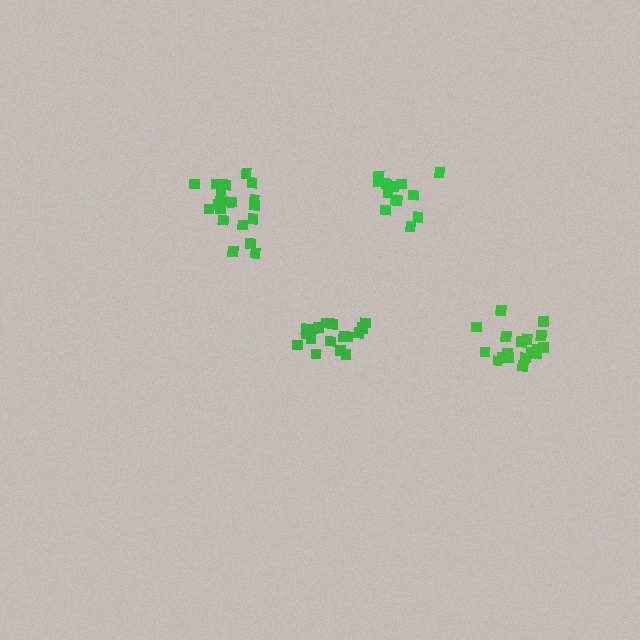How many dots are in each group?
Group 1: 18 dots, Group 2: 19 dots, Group 3: 17 dots, Group 4: 13 dots (67 total).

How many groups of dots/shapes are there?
There are 4 groups.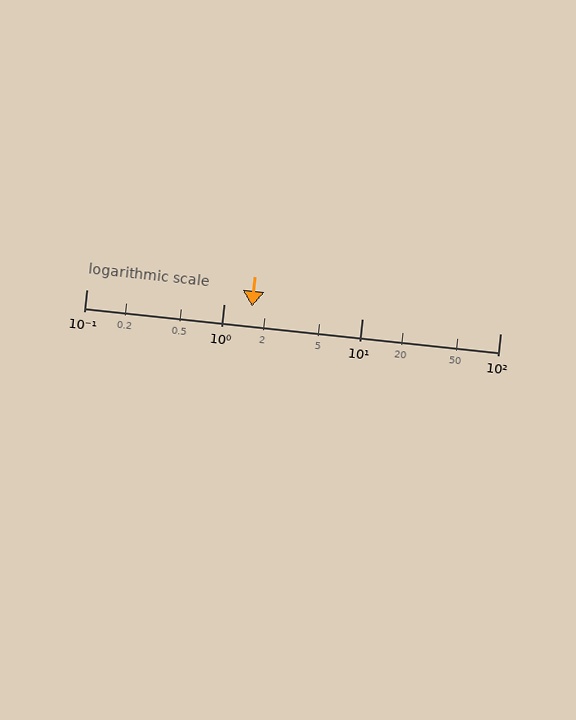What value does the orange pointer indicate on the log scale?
The pointer indicates approximately 1.6.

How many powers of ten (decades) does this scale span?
The scale spans 3 decades, from 0.1 to 100.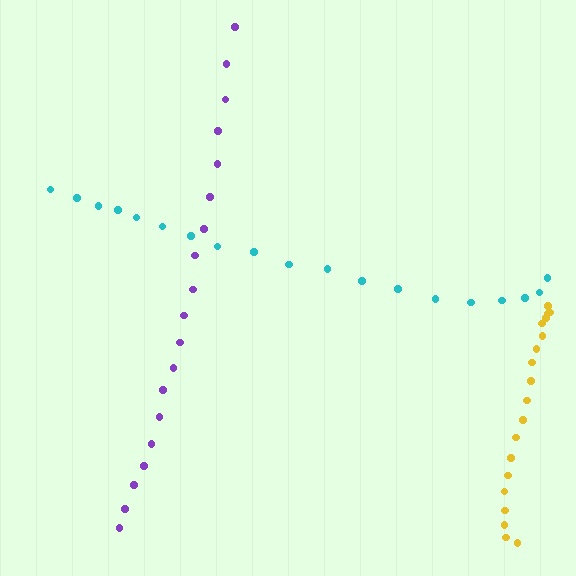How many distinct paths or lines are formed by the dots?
There are 3 distinct paths.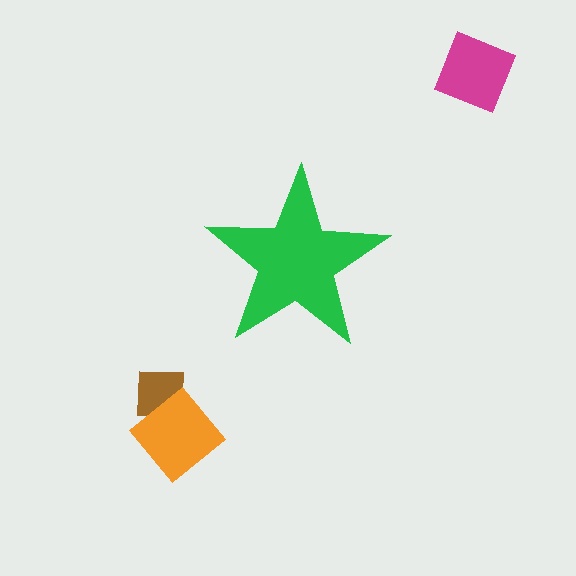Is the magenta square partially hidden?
No, the magenta square is fully visible.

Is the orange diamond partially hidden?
No, the orange diamond is fully visible.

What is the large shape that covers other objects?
A green star.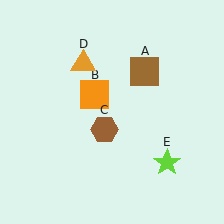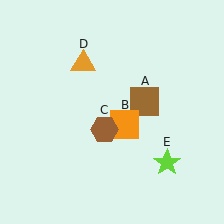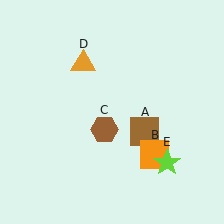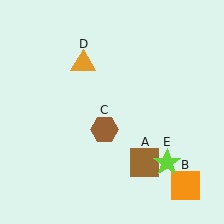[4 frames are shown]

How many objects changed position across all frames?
2 objects changed position: brown square (object A), orange square (object B).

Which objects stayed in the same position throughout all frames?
Brown hexagon (object C) and orange triangle (object D) and lime star (object E) remained stationary.